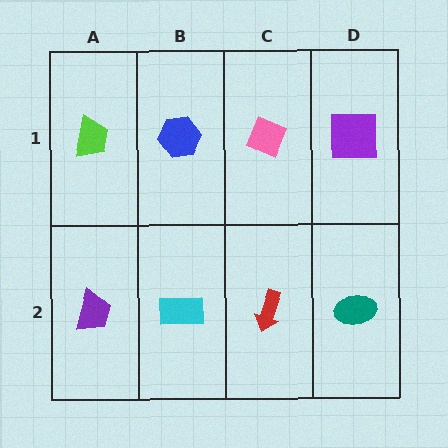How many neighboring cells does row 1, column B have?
3.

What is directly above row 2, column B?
A blue hexagon.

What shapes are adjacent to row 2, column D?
A purple square (row 1, column D), a red arrow (row 2, column C).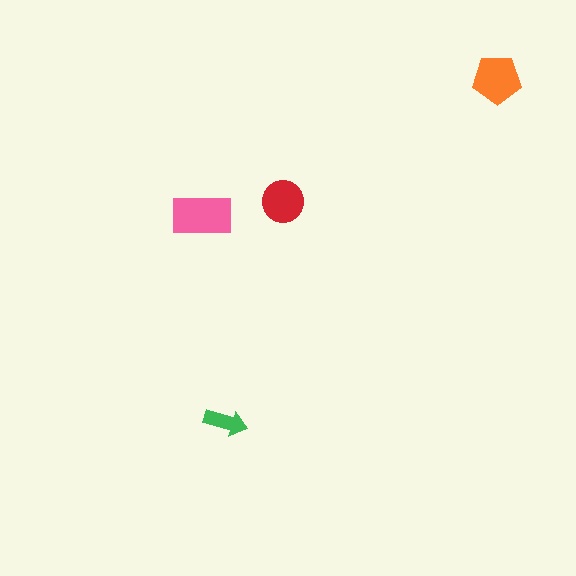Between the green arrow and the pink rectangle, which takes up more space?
The pink rectangle.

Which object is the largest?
The pink rectangle.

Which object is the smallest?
The green arrow.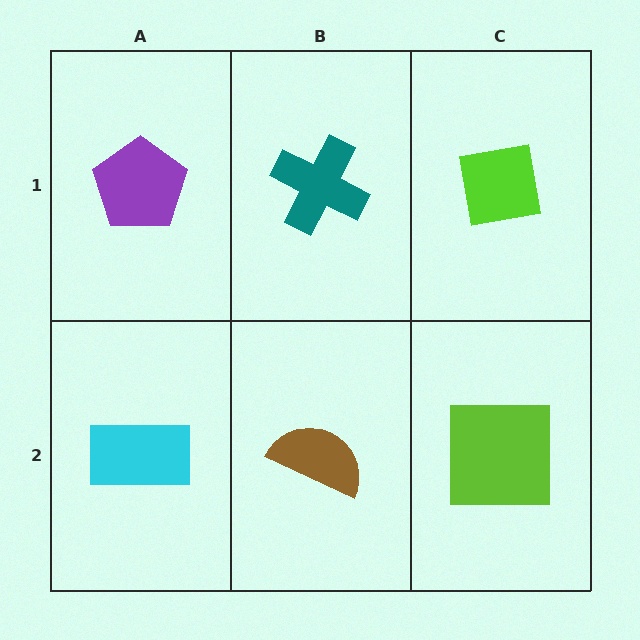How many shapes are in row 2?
3 shapes.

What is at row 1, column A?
A purple pentagon.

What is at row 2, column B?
A brown semicircle.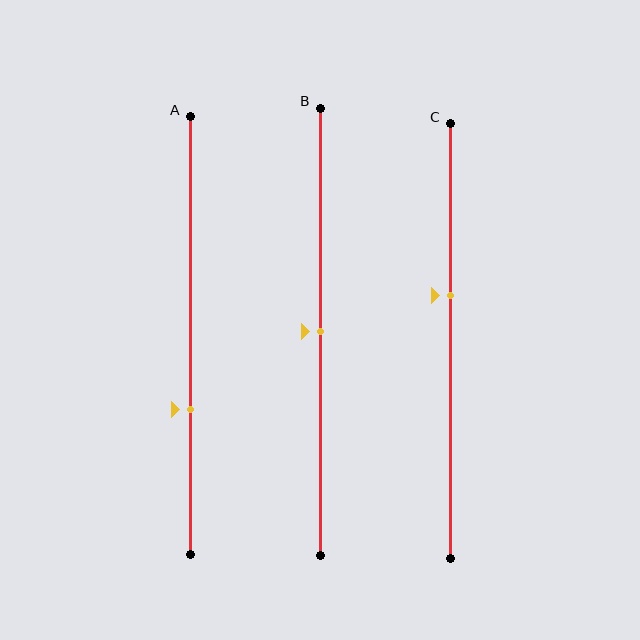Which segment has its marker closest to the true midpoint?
Segment B has its marker closest to the true midpoint.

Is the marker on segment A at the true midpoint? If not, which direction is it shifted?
No, the marker on segment A is shifted downward by about 17% of the segment length.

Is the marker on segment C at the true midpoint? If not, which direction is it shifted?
No, the marker on segment C is shifted upward by about 11% of the segment length.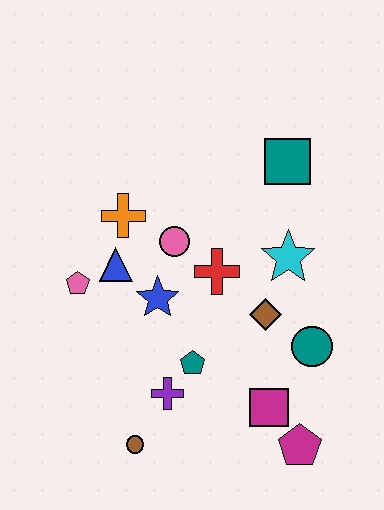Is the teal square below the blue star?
No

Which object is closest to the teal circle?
The brown diamond is closest to the teal circle.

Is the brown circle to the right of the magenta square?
No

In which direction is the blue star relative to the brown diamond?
The blue star is to the left of the brown diamond.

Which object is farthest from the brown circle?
The teal square is farthest from the brown circle.